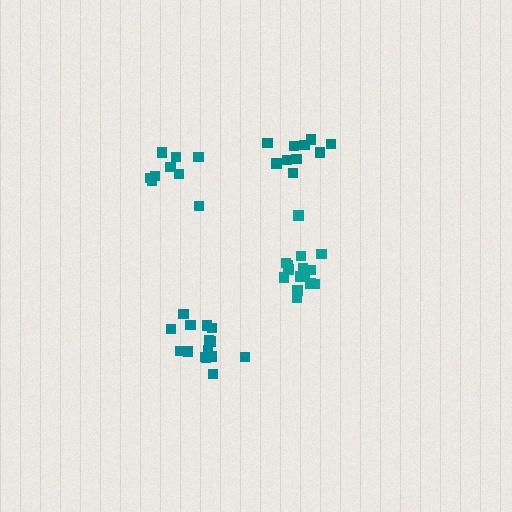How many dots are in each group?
Group 1: 9 dots, Group 2: 10 dots, Group 3: 15 dots, Group 4: 15 dots (49 total).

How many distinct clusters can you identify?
There are 4 distinct clusters.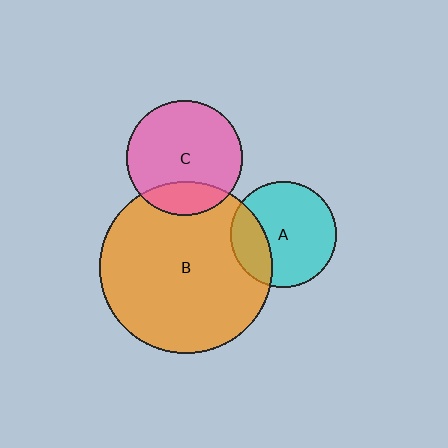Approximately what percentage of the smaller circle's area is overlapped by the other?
Approximately 20%.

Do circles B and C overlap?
Yes.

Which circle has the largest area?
Circle B (orange).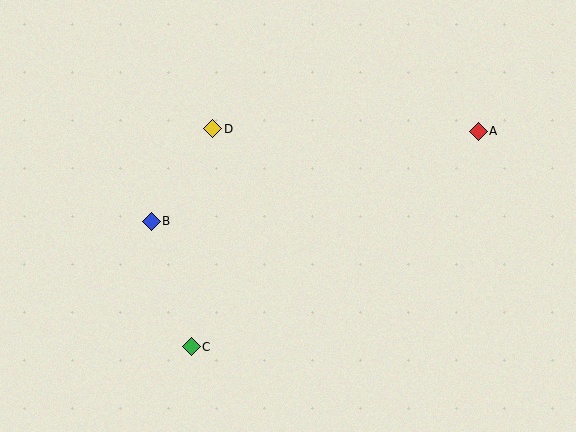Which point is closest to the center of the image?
Point D at (213, 129) is closest to the center.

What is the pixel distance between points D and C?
The distance between D and C is 219 pixels.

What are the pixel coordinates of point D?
Point D is at (213, 129).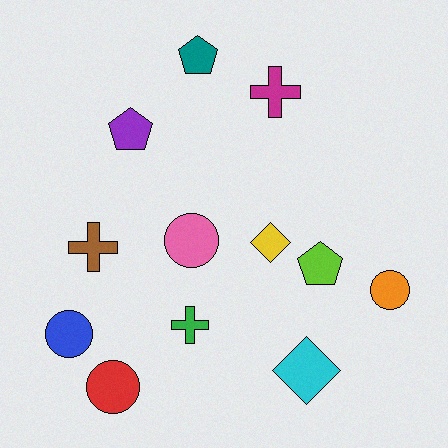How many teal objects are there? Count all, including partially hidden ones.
There is 1 teal object.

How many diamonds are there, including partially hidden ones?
There are 2 diamonds.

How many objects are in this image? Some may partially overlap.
There are 12 objects.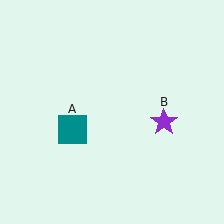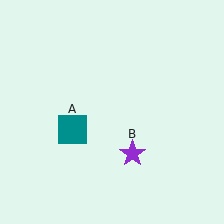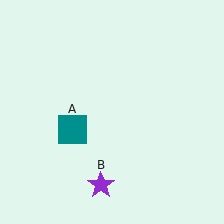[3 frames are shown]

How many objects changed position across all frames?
1 object changed position: purple star (object B).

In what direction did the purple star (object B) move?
The purple star (object B) moved down and to the left.